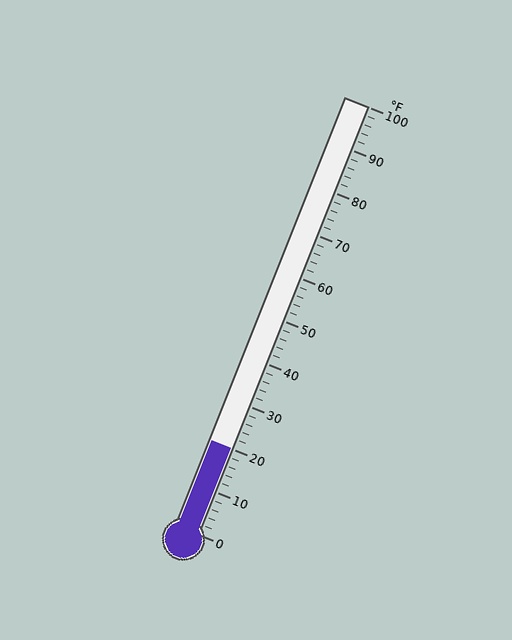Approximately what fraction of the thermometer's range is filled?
The thermometer is filled to approximately 20% of its range.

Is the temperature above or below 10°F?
The temperature is above 10°F.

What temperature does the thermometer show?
The thermometer shows approximately 20°F.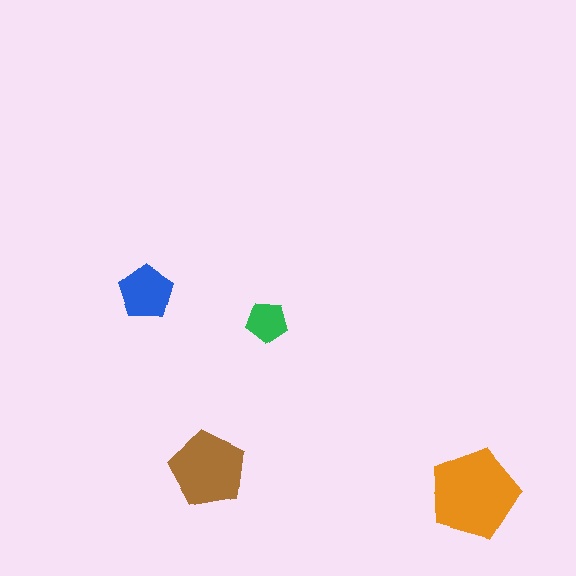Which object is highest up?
The blue pentagon is topmost.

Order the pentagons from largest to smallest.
the orange one, the brown one, the blue one, the green one.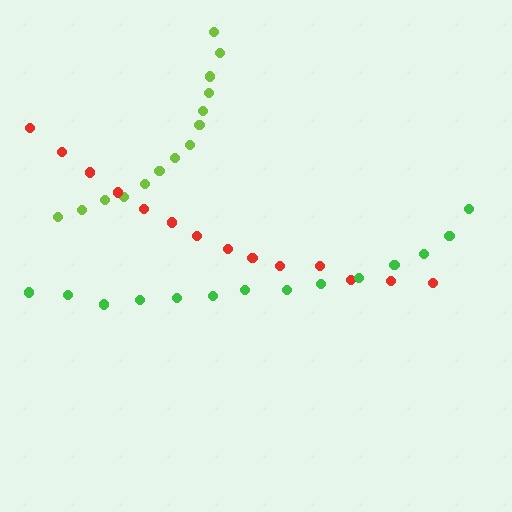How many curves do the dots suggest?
There are 3 distinct paths.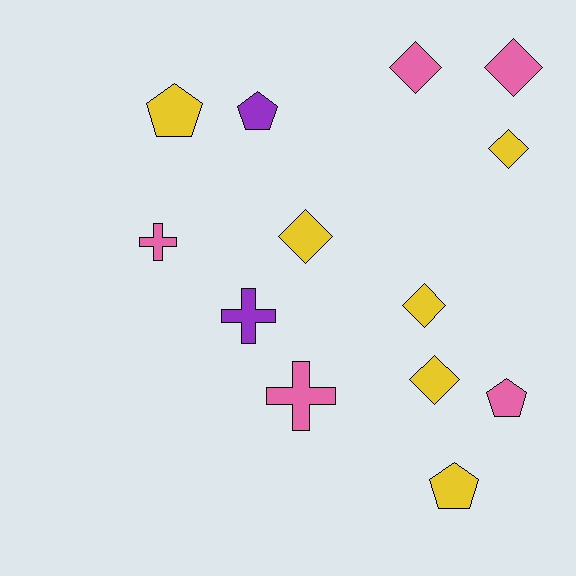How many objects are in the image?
There are 13 objects.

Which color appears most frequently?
Yellow, with 6 objects.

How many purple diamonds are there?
There are no purple diamonds.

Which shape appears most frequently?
Diamond, with 6 objects.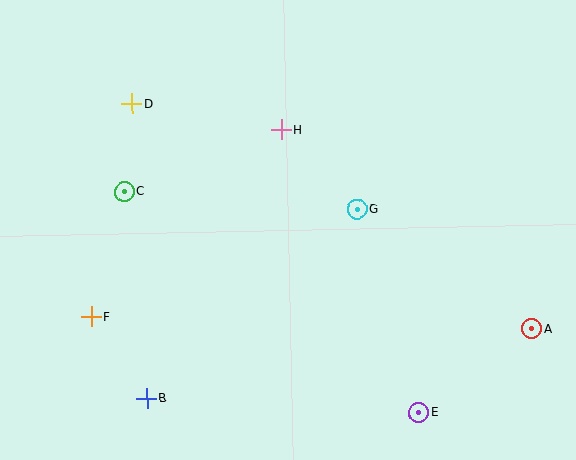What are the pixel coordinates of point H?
Point H is at (281, 130).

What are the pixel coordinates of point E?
Point E is at (418, 412).